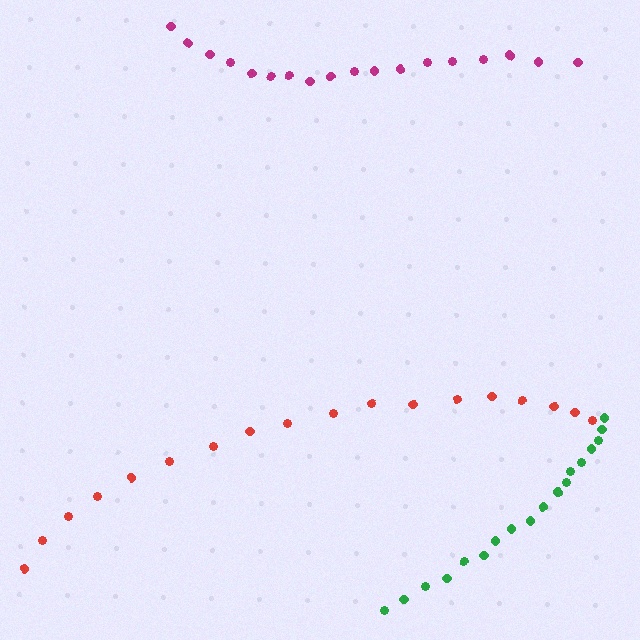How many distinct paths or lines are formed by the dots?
There are 3 distinct paths.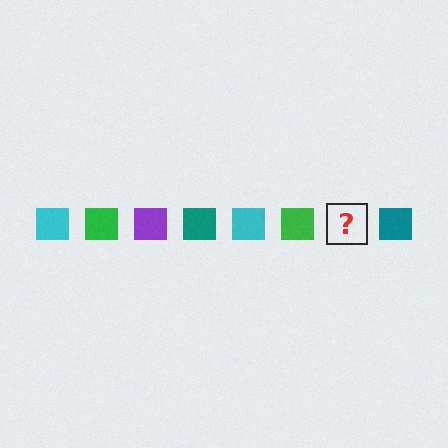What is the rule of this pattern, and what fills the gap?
The rule is that the pattern cycles through cyan, green, purple, teal squares. The gap should be filled with a purple square.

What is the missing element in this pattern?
The missing element is a purple square.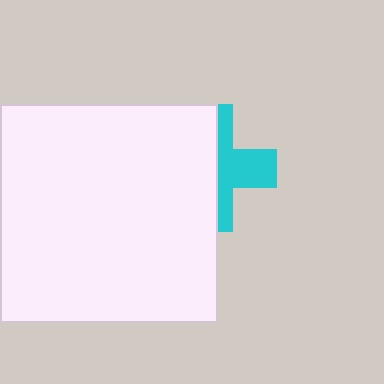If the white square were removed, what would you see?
You would see the complete cyan cross.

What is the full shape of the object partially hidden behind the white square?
The partially hidden object is a cyan cross.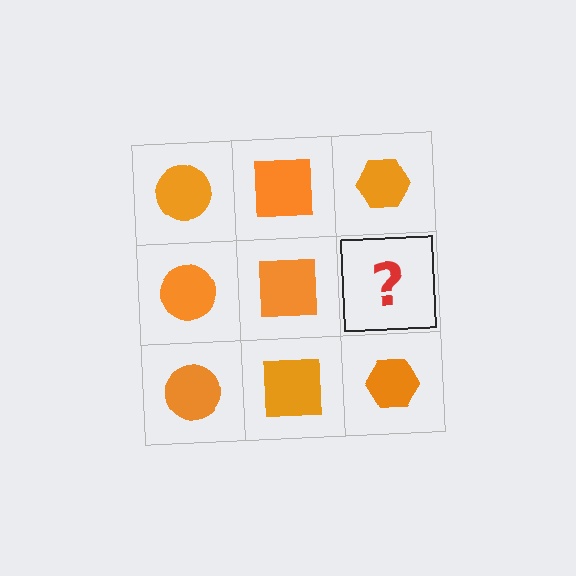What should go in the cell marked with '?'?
The missing cell should contain an orange hexagon.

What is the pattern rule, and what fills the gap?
The rule is that each column has a consistent shape. The gap should be filled with an orange hexagon.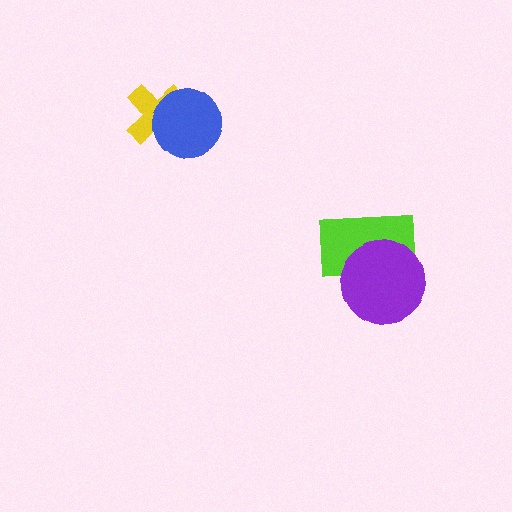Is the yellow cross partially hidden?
Yes, it is partially covered by another shape.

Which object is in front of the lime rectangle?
The purple circle is in front of the lime rectangle.